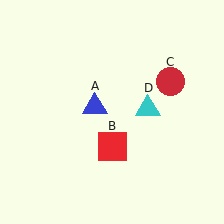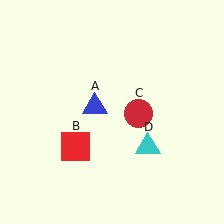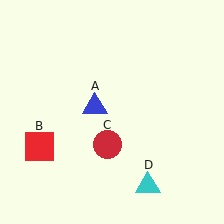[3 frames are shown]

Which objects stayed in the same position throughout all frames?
Blue triangle (object A) remained stationary.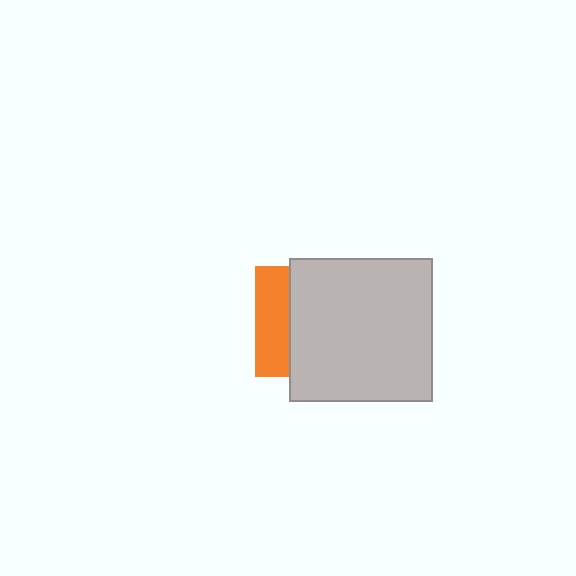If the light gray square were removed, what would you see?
You would see the complete orange square.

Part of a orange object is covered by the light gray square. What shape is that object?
It is a square.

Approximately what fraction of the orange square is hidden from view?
Roughly 69% of the orange square is hidden behind the light gray square.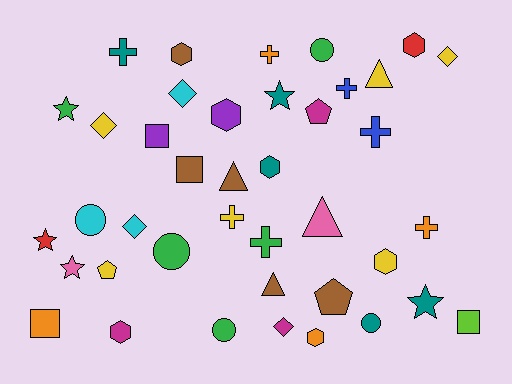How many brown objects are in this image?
There are 5 brown objects.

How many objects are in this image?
There are 40 objects.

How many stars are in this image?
There are 5 stars.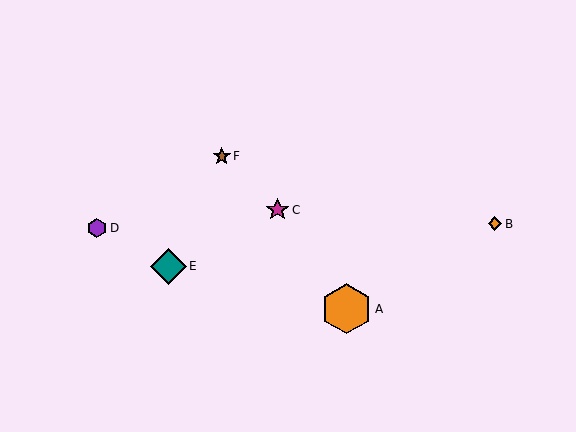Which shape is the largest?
The orange hexagon (labeled A) is the largest.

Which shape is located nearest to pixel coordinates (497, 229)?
The orange diamond (labeled B) at (495, 224) is nearest to that location.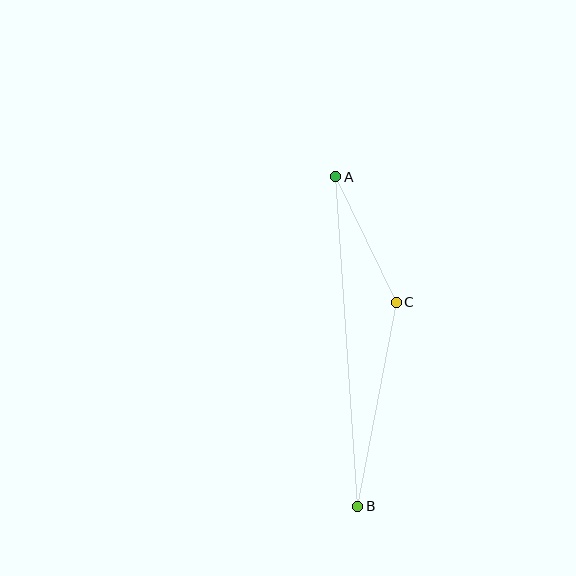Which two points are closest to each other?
Points A and C are closest to each other.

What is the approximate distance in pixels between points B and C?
The distance between B and C is approximately 208 pixels.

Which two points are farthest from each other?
Points A and B are farthest from each other.